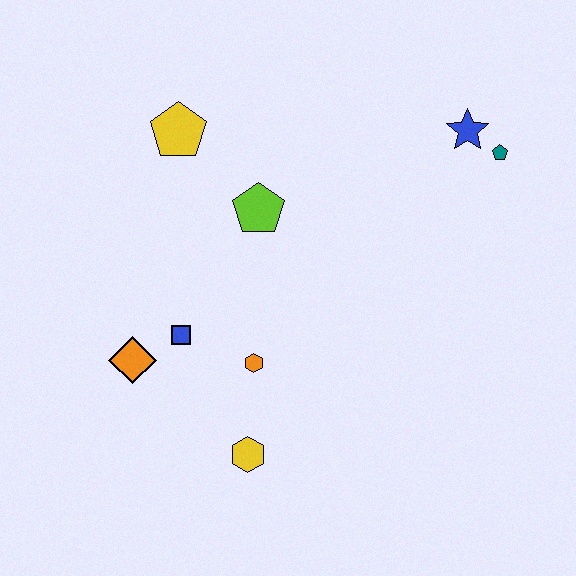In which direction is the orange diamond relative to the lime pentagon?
The orange diamond is below the lime pentagon.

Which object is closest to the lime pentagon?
The yellow pentagon is closest to the lime pentagon.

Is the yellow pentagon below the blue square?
No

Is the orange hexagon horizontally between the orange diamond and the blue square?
No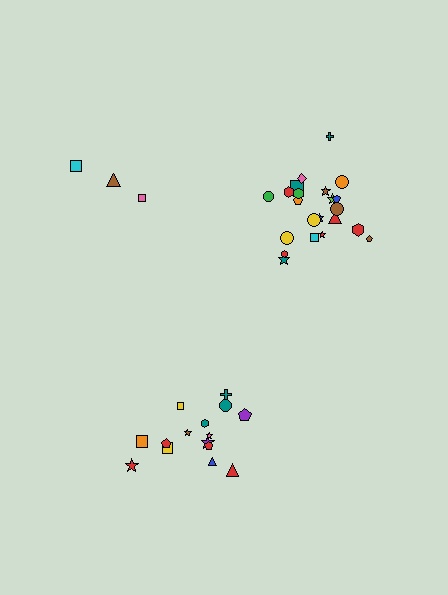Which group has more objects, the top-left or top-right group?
The top-right group.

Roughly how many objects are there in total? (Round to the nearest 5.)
Roughly 40 objects in total.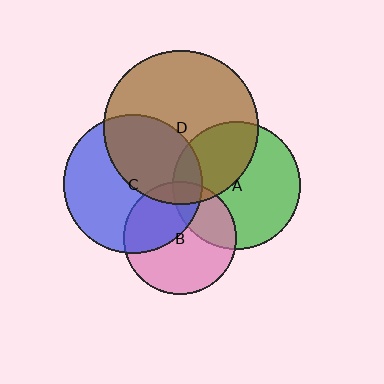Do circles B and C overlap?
Yes.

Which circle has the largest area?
Circle D (brown).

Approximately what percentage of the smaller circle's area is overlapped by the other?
Approximately 40%.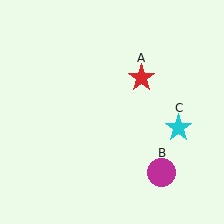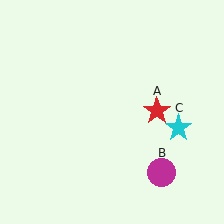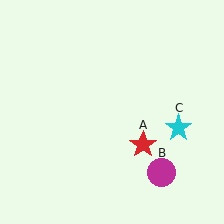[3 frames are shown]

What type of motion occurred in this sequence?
The red star (object A) rotated clockwise around the center of the scene.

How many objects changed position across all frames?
1 object changed position: red star (object A).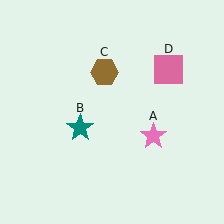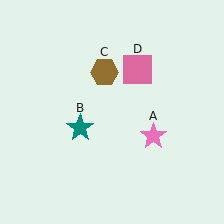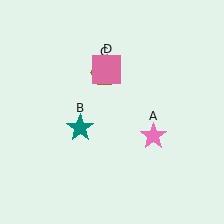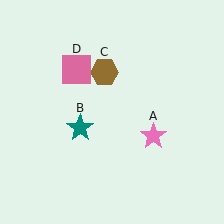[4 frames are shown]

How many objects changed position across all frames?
1 object changed position: pink square (object D).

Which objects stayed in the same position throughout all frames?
Pink star (object A) and teal star (object B) and brown hexagon (object C) remained stationary.